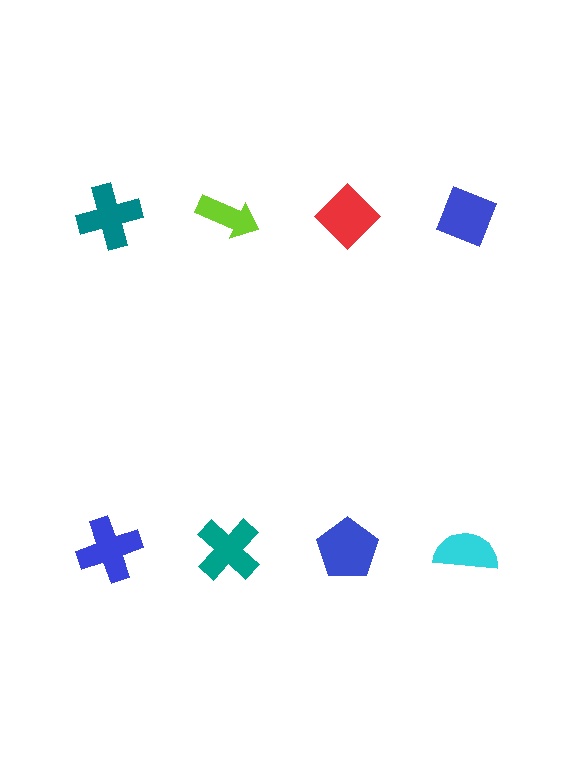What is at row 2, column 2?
A teal cross.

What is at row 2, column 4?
A cyan semicircle.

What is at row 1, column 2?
A lime arrow.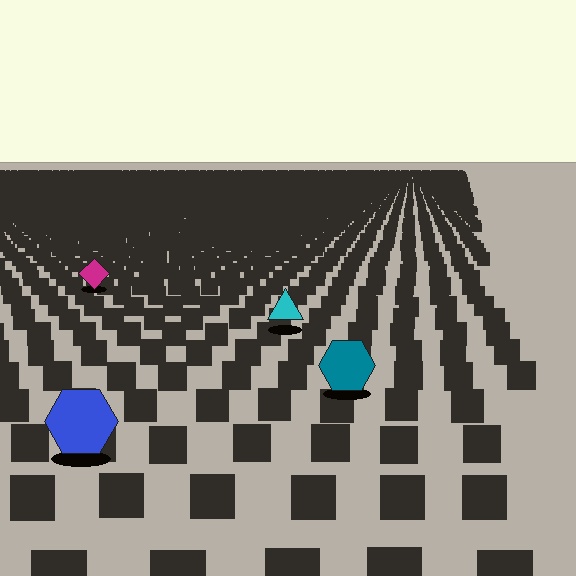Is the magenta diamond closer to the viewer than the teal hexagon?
No. The teal hexagon is closer — you can tell from the texture gradient: the ground texture is coarser near it.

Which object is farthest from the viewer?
The magenta diamond is farthest from the viewer. It appears smaller and the ground texture around it is denser.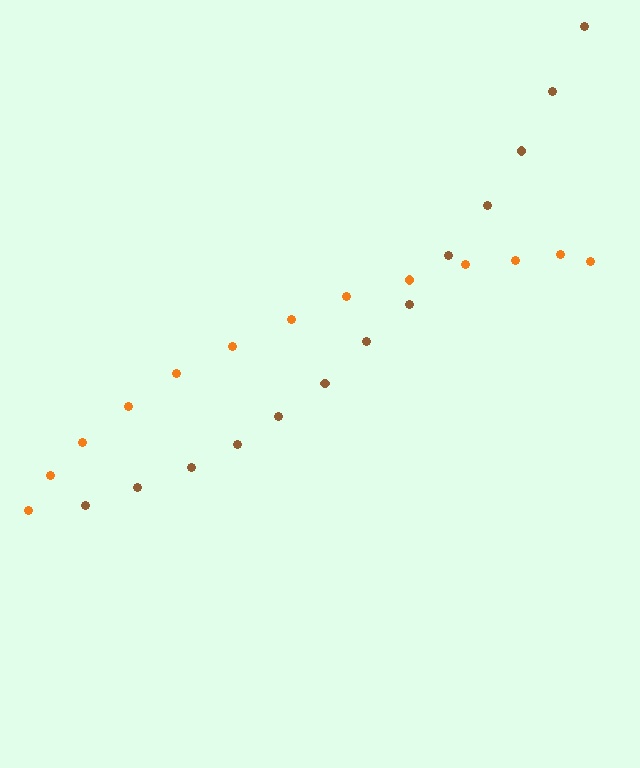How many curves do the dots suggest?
There are 2 distinct paths.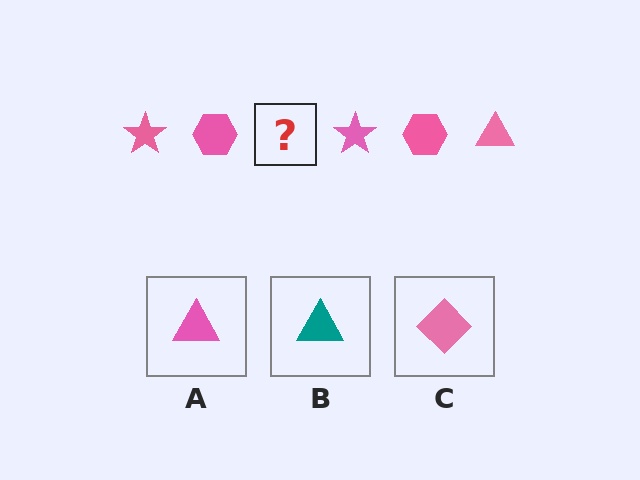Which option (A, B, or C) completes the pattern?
A.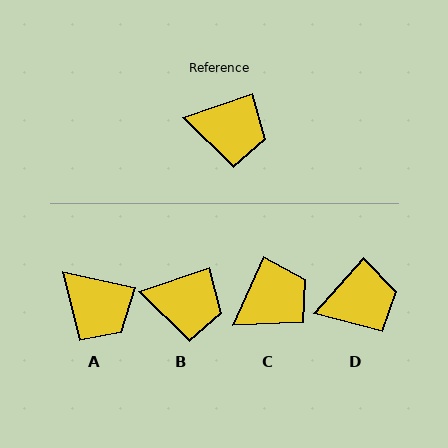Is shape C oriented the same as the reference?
No, it is off by about 46 degrees.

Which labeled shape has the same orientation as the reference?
B.